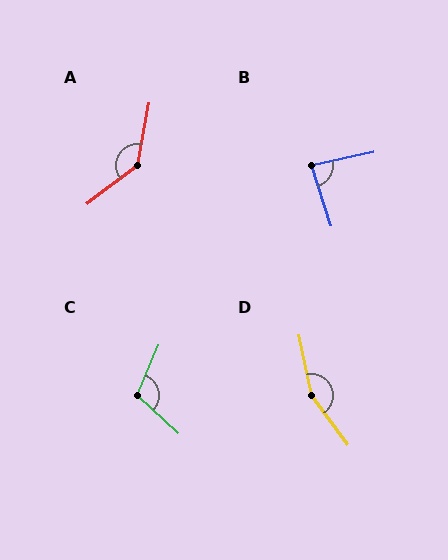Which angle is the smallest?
B, at approximately 84 degrees.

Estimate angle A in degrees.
Approximately 138 degrees.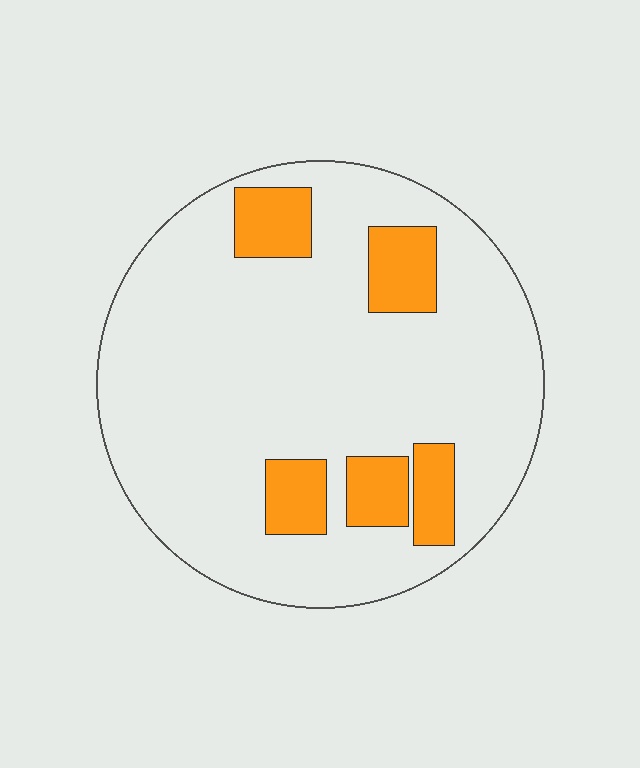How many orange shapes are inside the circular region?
5.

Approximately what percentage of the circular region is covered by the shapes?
Approximately 15%.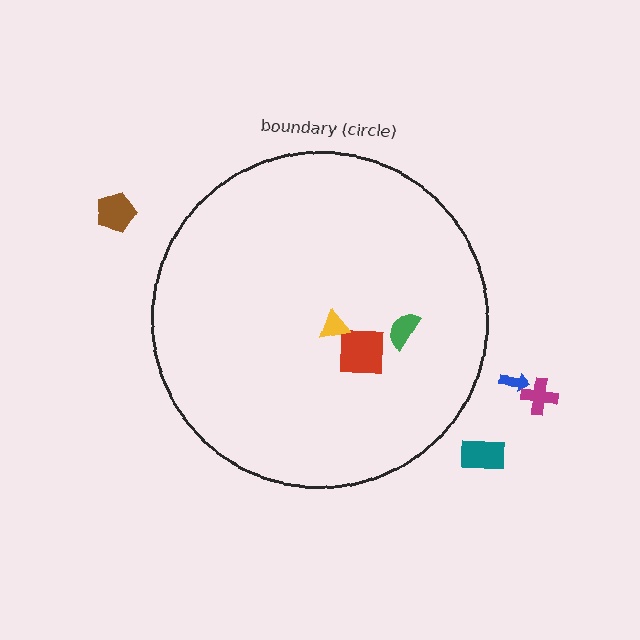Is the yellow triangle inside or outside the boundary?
Inside.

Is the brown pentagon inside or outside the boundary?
Outside.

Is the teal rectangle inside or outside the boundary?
Outside.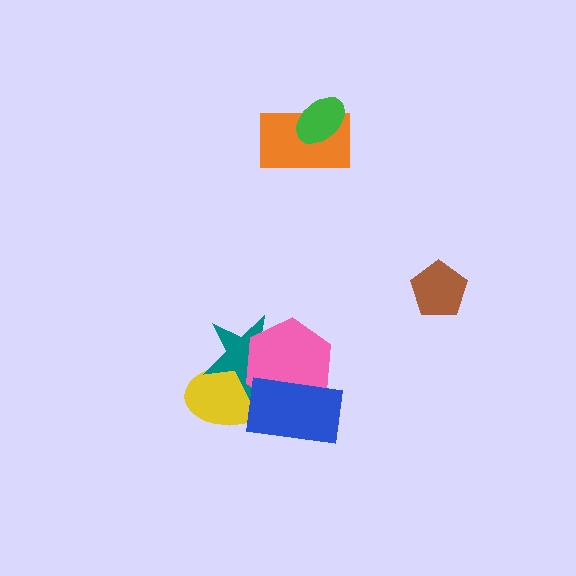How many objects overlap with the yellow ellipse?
3 objects overlap with the yellow ellipse.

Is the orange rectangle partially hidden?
Yes, it is partially covered by another shape.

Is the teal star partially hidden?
Yes, it is partially covered by another shape.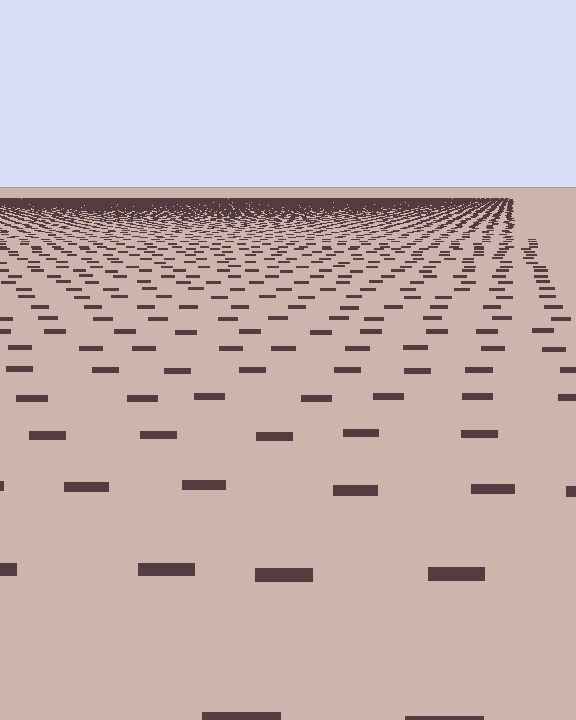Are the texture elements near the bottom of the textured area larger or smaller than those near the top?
Larger. Near the bottom, elements are closer to the viewer and appear at a bigger on-screen size.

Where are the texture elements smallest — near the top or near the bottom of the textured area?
Near the top.